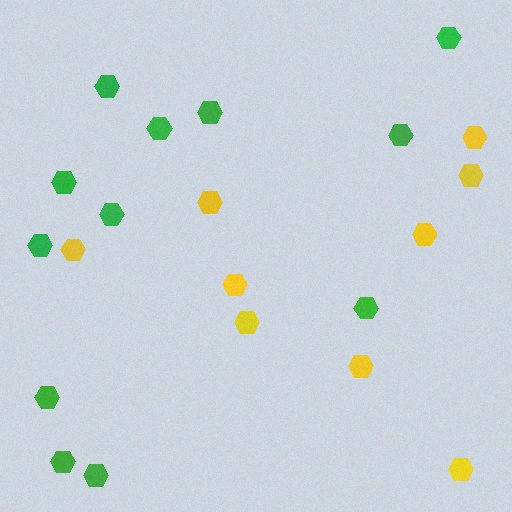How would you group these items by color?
There are 2 groups: one group of yellow hexagons (9) and one group of green hexagons (12).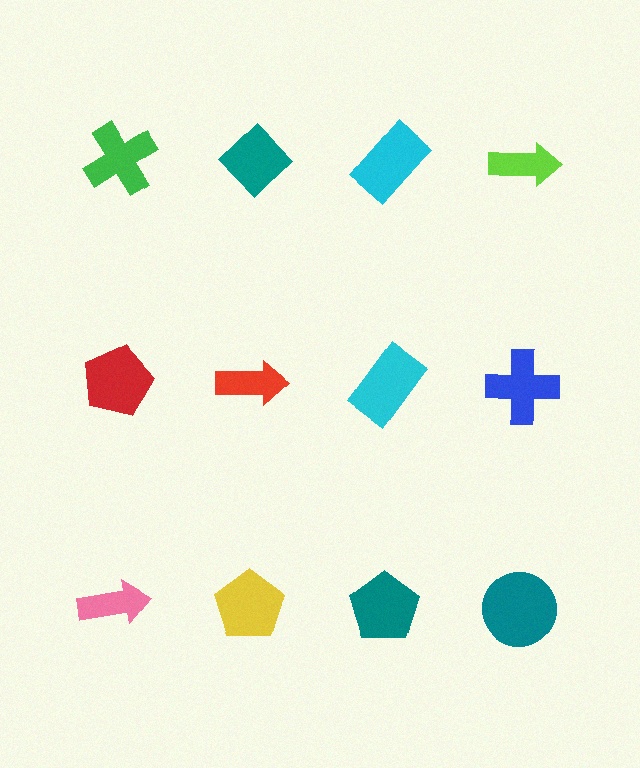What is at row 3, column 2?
A yellow pentagon.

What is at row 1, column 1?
A green cross.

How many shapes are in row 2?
4 shapes.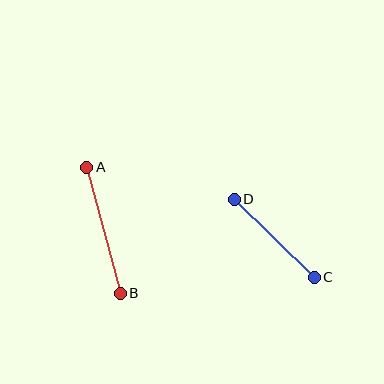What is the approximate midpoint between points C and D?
The midpoint is at approximately (274, 238) pixels.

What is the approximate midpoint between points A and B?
The midpoint is at approximately (103, 230) pixels.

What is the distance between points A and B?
The distance is approximately 130 pixels.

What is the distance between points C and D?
The distance is approximately 112 pixels.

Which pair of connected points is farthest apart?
Points A and B are farthest apart.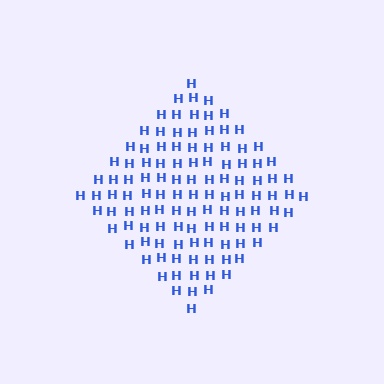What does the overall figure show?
The overall figure shows a diamond.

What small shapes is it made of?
It is made of small letter H's.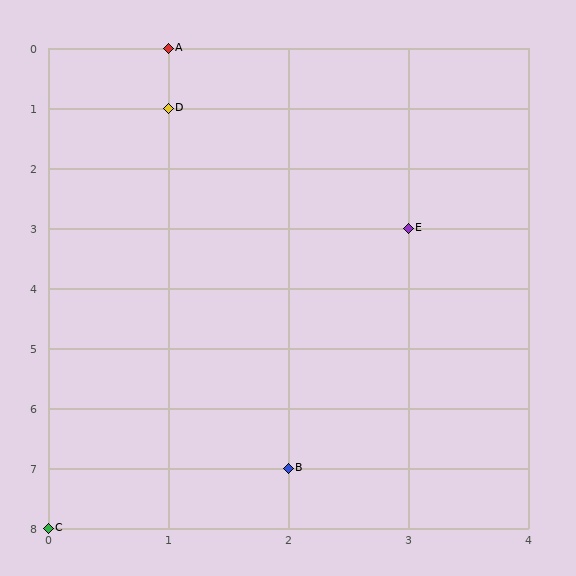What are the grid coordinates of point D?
Point D is at grid coordinates (1, 1).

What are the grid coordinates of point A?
Point A is at grid coordinates (1, 0).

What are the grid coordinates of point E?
Point E is at grid coordinates (3, 3).